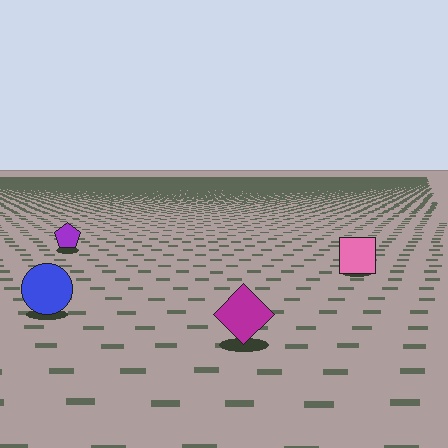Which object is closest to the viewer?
The magenta diamond is closest. The texture marks near it are larger and more spread out.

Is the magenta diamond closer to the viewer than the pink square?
Yes. The magenta diamond is closer — you can tell from the texture gradient: the ground texture is coarser near it.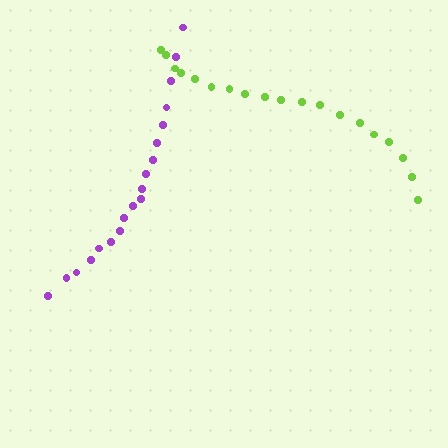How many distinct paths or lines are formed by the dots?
There are 2 distinct paths.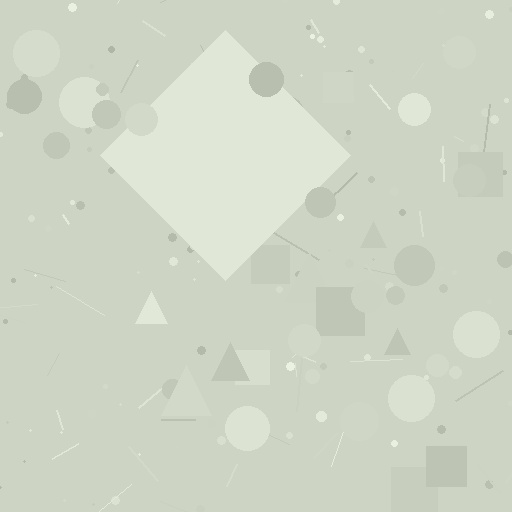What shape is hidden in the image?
A diamond is hidden in the image.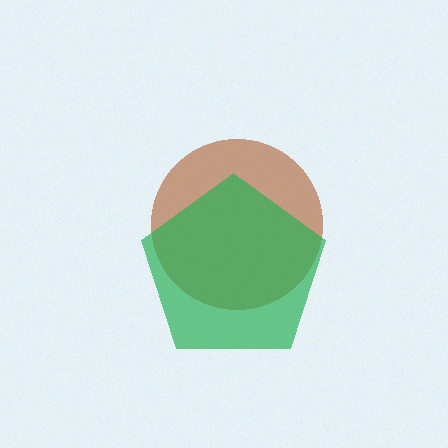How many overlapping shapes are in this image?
There are 2 overlapping shapes in the image.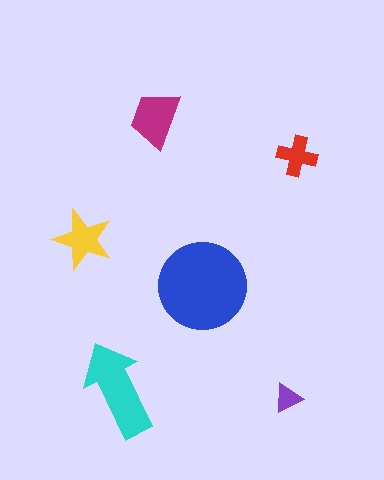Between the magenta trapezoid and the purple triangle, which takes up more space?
The magenta trapezoid.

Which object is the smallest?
The purple triangle.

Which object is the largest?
The blue circle.